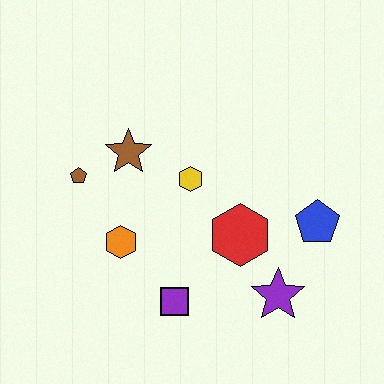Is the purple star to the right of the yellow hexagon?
Yes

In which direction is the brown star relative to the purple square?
The brown star is above the purple square.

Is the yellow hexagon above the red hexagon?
Yes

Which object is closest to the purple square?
The orange hexagon is closest to the purple square.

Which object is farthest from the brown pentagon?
The blue pentagon is farthest from the brown pentagon.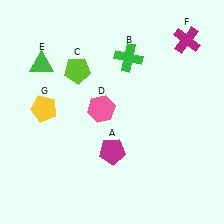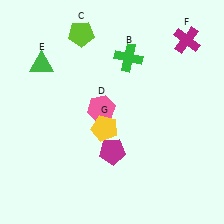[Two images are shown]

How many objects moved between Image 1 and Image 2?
2 objects moved between the two images.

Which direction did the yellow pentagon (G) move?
The yellow pentagon (G) moved right.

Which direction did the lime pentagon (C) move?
The lime pentagon (C) moved up.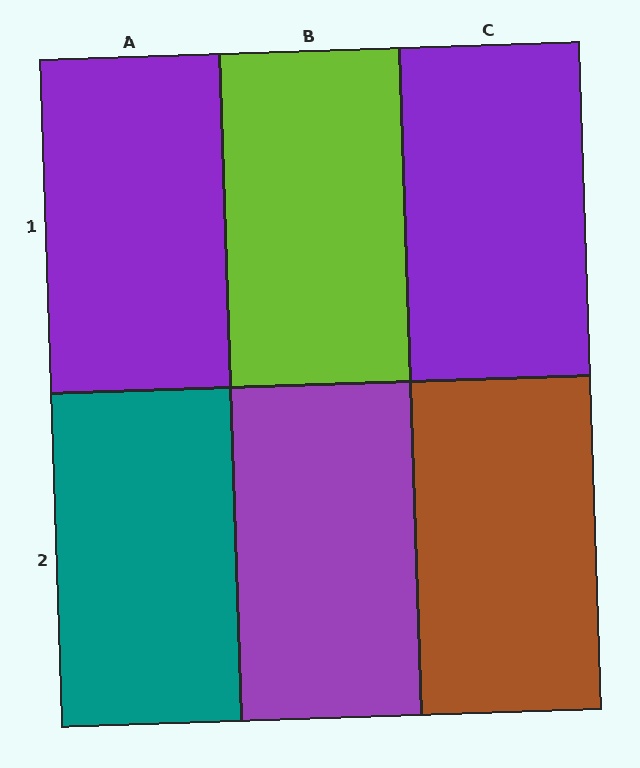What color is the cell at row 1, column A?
Purple.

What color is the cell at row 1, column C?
Purple.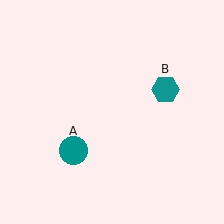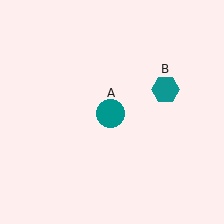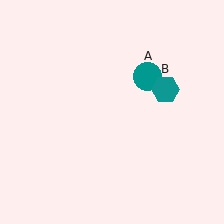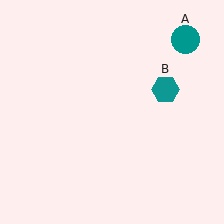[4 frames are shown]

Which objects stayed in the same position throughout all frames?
Teal hexagon (object B) remained stationary.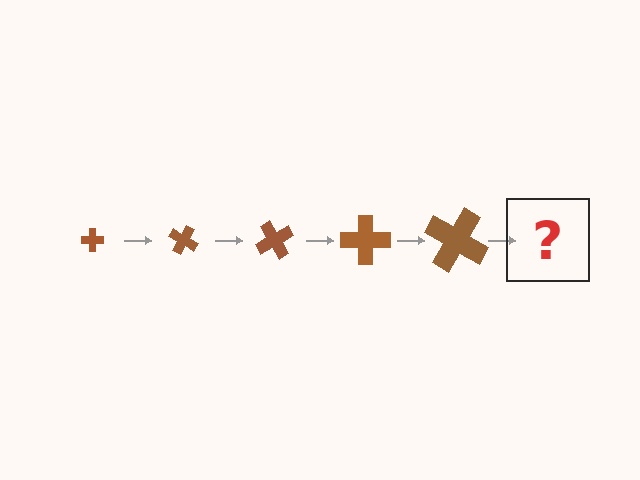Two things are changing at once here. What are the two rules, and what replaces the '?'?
The two rules are that the cross grows larger each step and it rotates 30 degrees each step. The '?' should be a cross, larger than the previous one and rotated 150 degrees from the start.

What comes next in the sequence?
The next element should be a cross, larger than the previous one and rotated 150 degrees from the start.